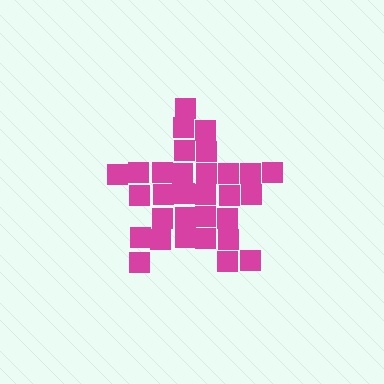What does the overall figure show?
The overall figure shows a star.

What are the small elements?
The small elements are squares.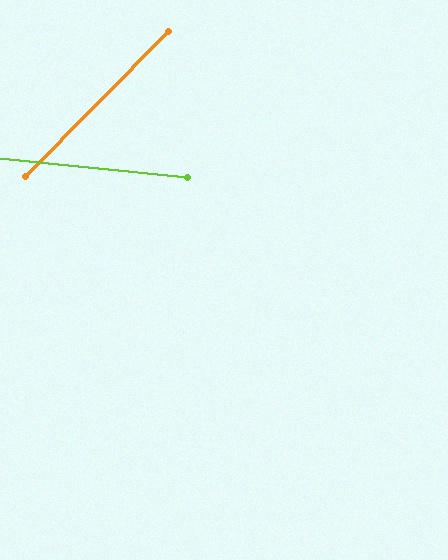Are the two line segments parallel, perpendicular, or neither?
Neither parallel nor perpendicular — they differ by about 51°.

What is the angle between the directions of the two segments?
Approximately 51 degrees.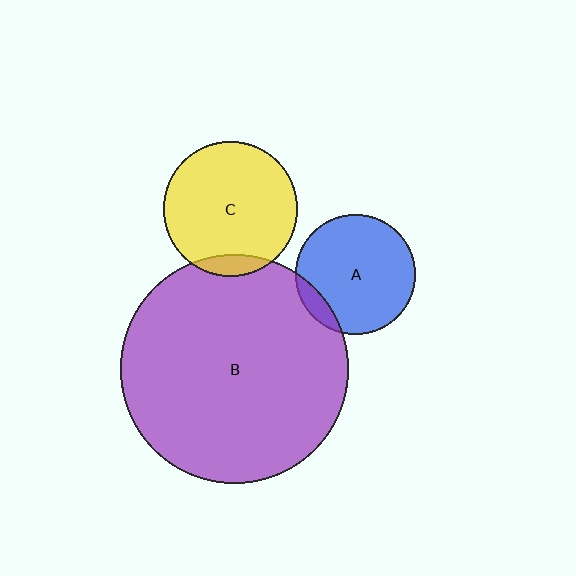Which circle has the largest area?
Circle B (purple).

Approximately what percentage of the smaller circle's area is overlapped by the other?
Approximately 10%.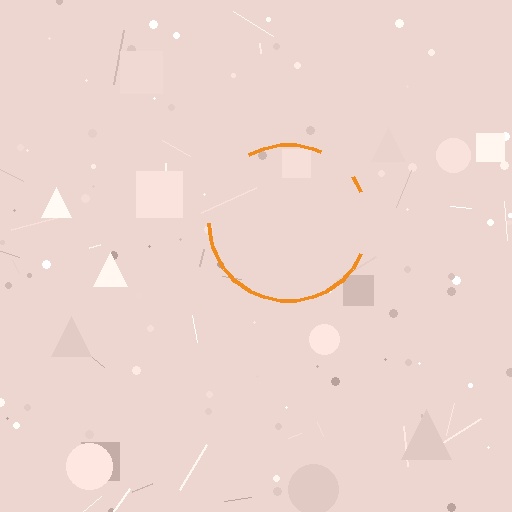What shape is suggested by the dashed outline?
The dashed outline suggests a circle.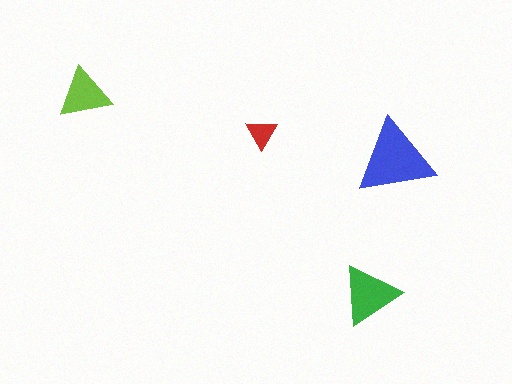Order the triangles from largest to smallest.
the blue one, the green one, the lime one, the red one.